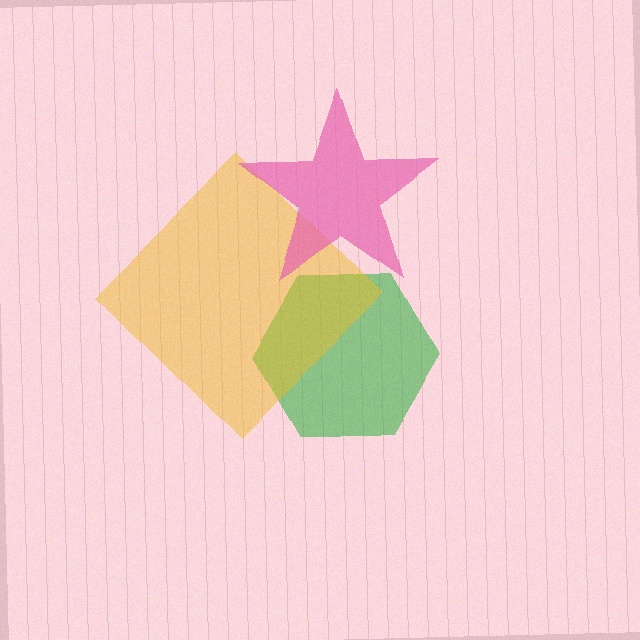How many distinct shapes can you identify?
There are 3 distinct shapes: a green hexagon, a yellow diamond, a pink star.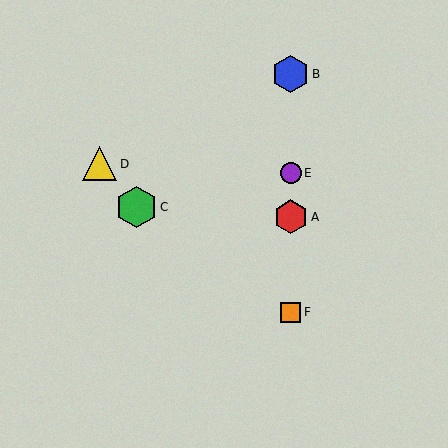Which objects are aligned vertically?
Objects A, B, E, F are aligned vertically.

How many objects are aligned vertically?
4 objects (A, B, E, F) are aligned vertically.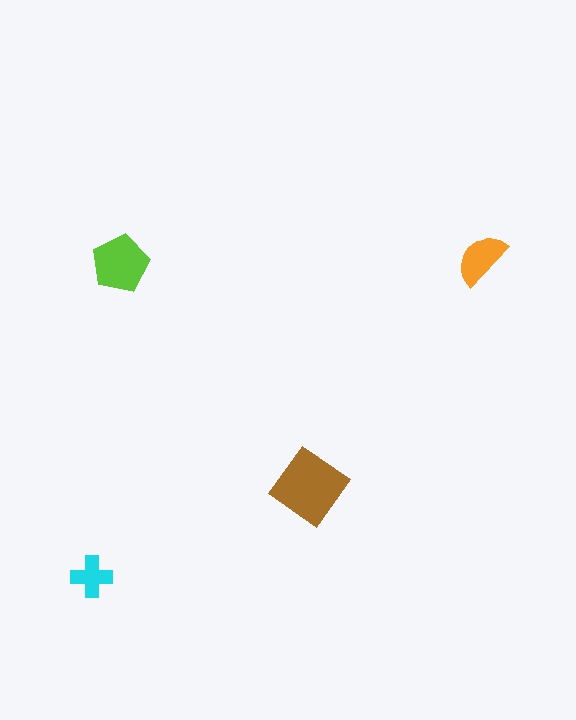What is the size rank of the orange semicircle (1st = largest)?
3rd.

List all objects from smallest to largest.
The cyan cross, the orange semicircle, the lime pentagon, the brown diamond.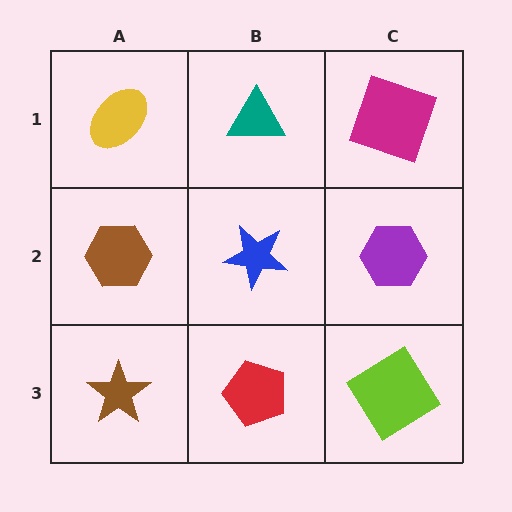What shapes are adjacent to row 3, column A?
A brown hexagon (row 2, column A), a red pentagon (row 3, column B).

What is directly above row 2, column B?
A teal triangle.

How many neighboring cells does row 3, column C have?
2.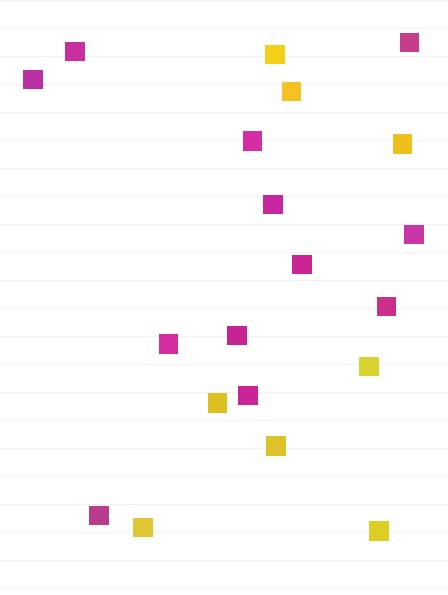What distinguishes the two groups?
There are 2 groups: one group of yellow squares (8) and one group of magenta squares (12).